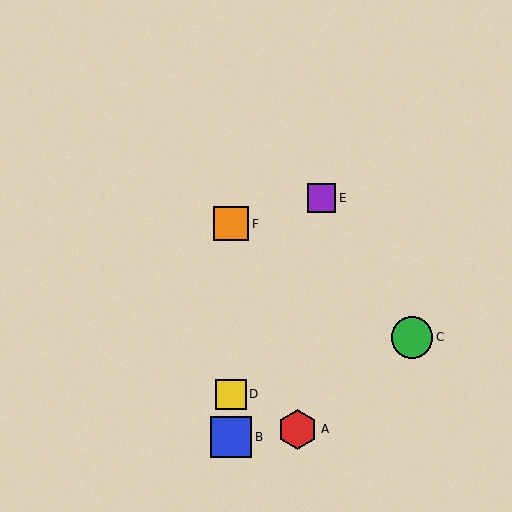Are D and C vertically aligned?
No, D is at x≈231 and C is at x≈412.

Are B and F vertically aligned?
Yes, both are at x≈231.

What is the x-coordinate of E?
Object E is at x≈321.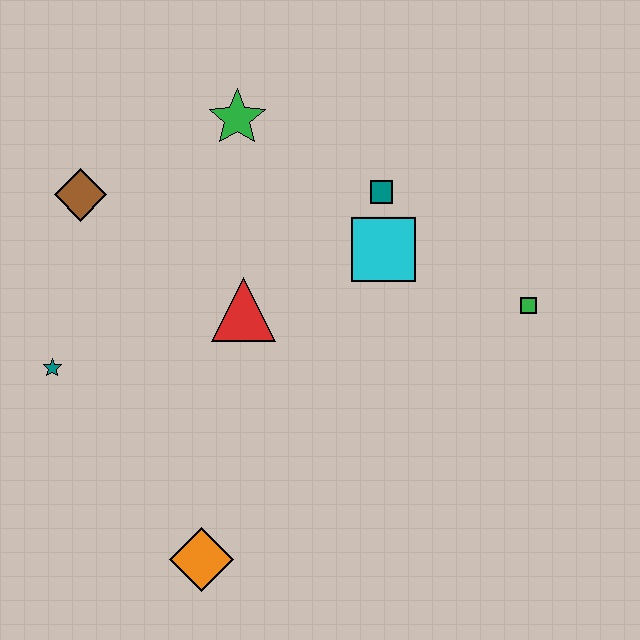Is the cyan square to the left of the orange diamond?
No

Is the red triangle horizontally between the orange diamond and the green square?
Yes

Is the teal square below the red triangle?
No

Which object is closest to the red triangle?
The cyan square is closest to the red triangle.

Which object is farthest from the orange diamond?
The green star is farthest from the orange diamond.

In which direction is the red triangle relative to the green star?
The red triangle is below the green star.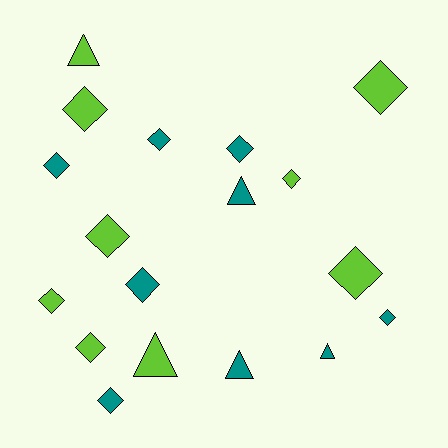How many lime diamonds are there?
There are 7 lime diamonds.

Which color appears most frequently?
Lime, with 9 objects.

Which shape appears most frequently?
Diamond, with 13 objects.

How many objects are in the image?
There are 18 objects.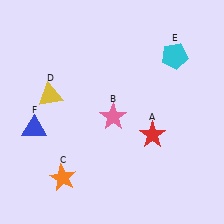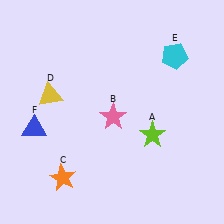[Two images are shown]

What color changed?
The star (A) changed from red in Image 1 to lime in Image 2.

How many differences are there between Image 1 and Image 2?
There is 1 difference between the two images.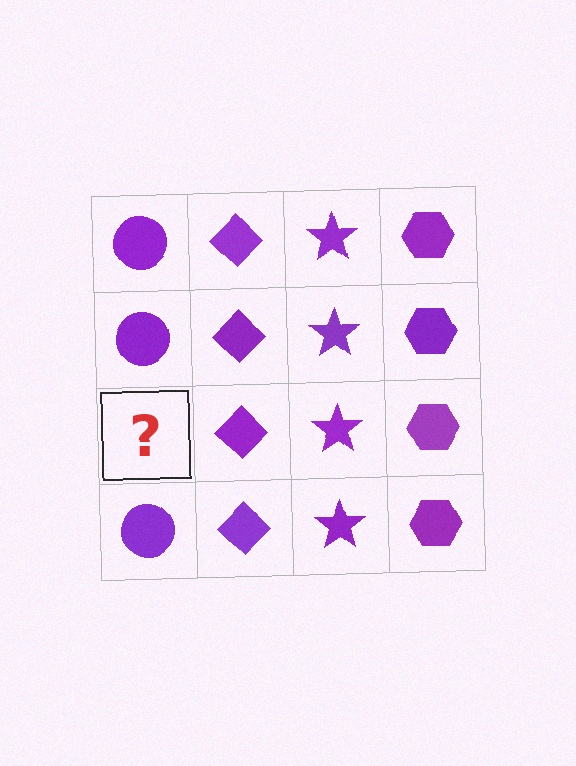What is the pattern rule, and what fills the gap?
The rule is that each column has a consistent shape. The gap should be filled with a purple circle.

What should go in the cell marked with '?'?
The missing cell should contain a purple circle.